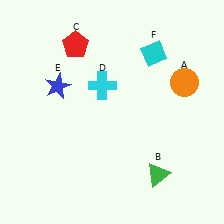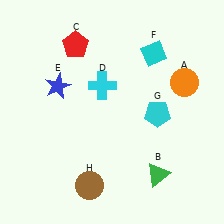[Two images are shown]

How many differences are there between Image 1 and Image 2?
There are 2 differences between the two images.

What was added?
A cyan pentagon (G), a brown circle (H) were added in Image 2.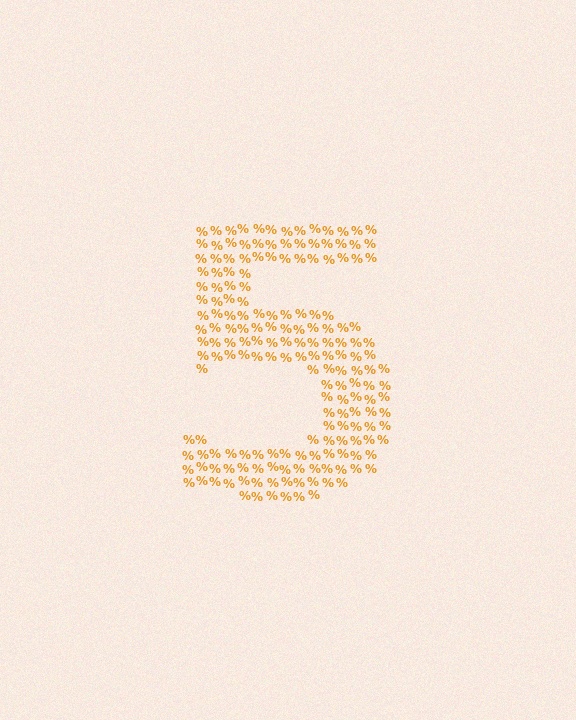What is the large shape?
The large shape is the digit 5.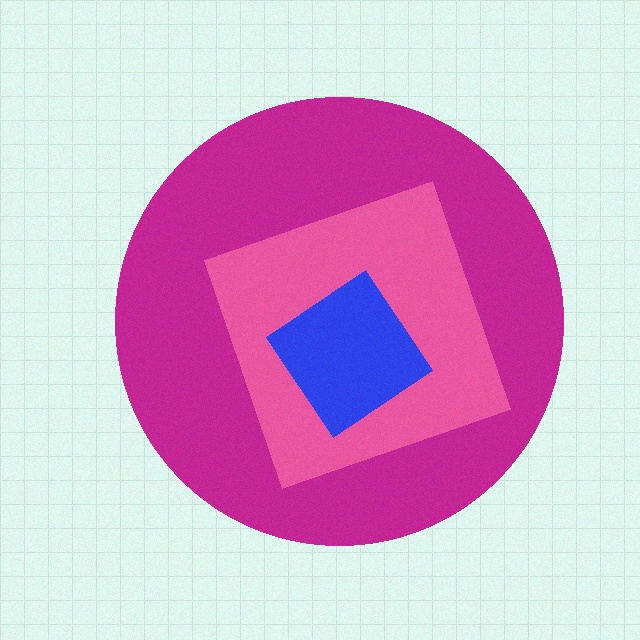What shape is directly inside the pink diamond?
The blue diamond.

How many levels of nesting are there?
3.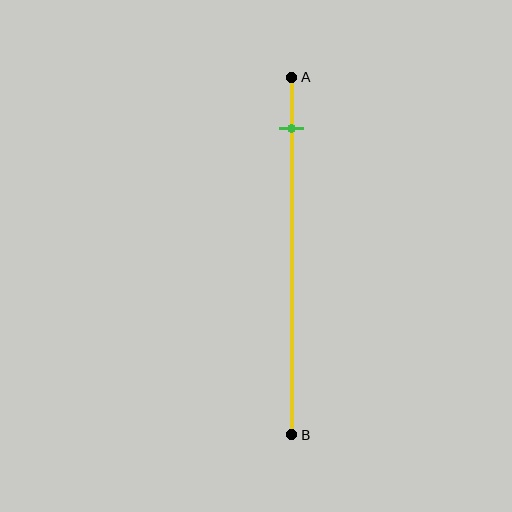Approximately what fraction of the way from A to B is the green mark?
The green mark is approximately 15% of the way from A to B.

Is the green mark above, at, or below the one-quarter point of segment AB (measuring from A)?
The green mark is above the one-quarter point of segment AB.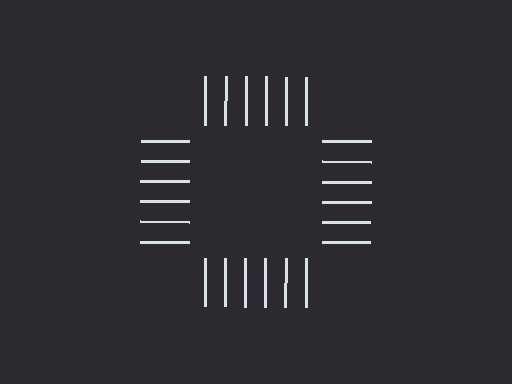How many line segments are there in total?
24 — 6 along each of the 4 edges.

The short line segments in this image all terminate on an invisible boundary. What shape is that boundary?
An illusory square — the line segments terminate on its edges but no continuous stroke is drawn.